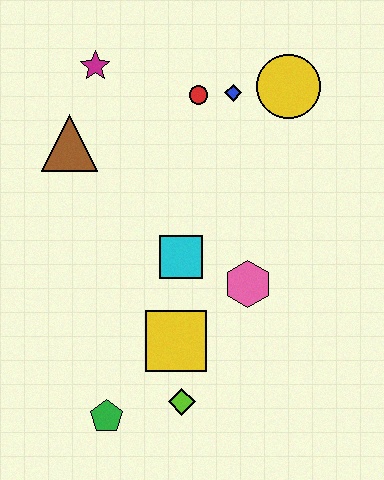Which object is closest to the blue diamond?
The red circle is closest to the blue diamond.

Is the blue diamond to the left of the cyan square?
No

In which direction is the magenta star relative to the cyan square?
The magenta star is above the cyan square.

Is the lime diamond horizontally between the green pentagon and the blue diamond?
Yes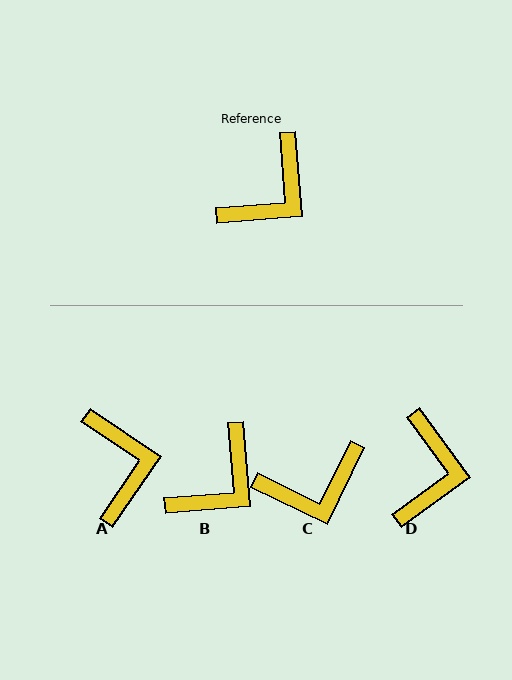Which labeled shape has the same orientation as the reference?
B.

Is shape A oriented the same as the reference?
No, it is off by about 51 degrees.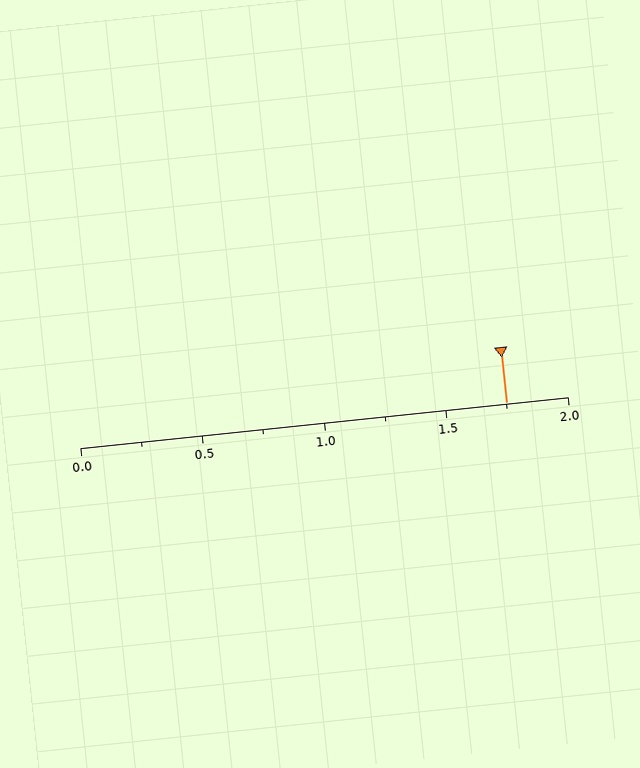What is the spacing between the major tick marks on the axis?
The major ticks are spaced 0.5 apart.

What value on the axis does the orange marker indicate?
The marker indicates approximately 1.75.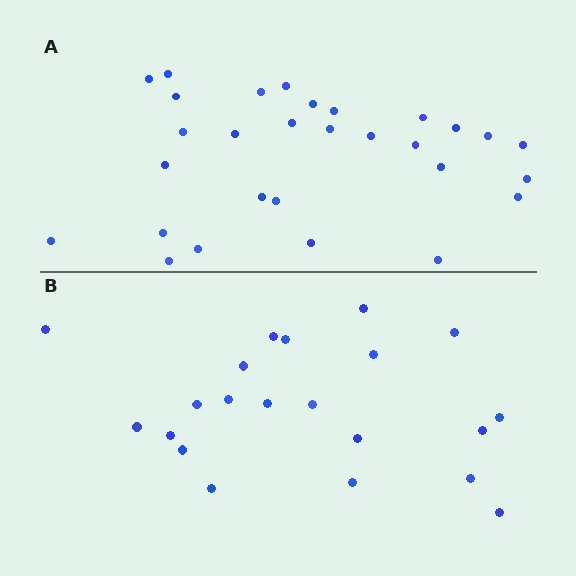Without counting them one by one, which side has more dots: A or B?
Region A (the top region) has more dots.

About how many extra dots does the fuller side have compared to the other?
Region A has roughly 8 or so more dots than region B.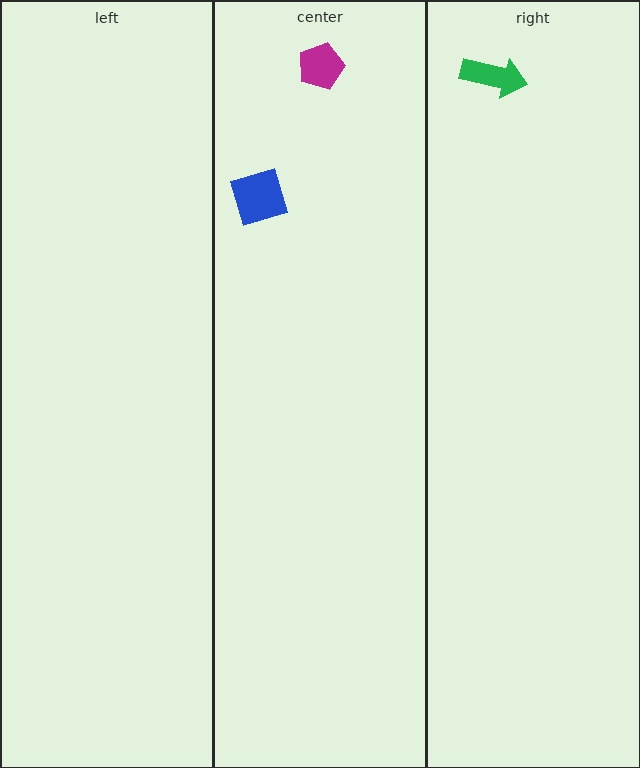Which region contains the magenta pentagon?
The center region.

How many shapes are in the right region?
1.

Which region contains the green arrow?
The right region.